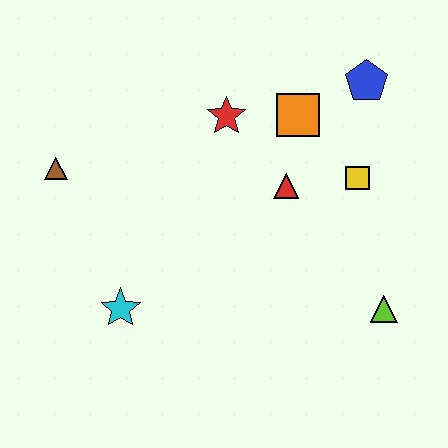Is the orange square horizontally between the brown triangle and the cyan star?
No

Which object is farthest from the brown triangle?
The lime triangle is farthest from the brown triangle.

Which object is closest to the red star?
The orange square is closest to the red star.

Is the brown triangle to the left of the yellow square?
Yes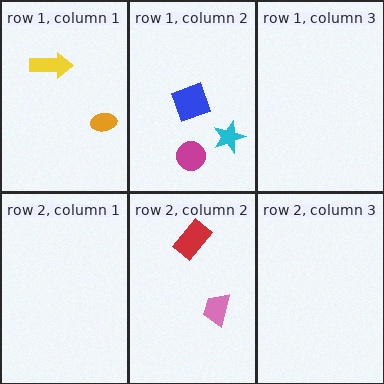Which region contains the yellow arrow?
The row 1, column 1 region.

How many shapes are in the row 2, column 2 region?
2.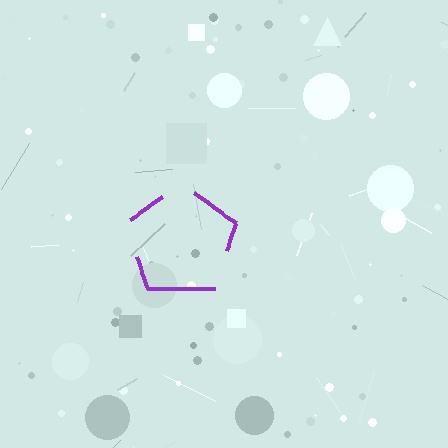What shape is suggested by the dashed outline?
The dashed outline suggests a pentagon.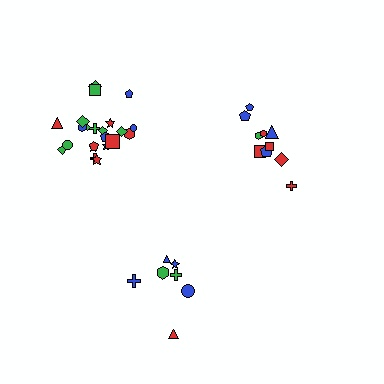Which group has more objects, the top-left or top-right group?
The top-left group.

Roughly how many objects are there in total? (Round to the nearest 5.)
Roughly 40 objects in total.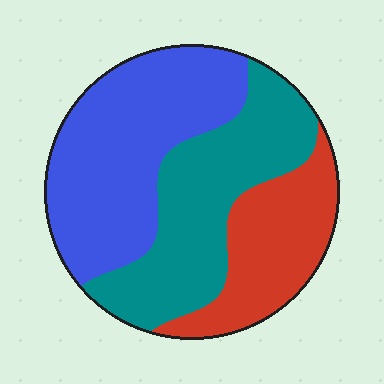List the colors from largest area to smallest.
From largest to smallest: blue, teal, red.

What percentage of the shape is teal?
Teal covers roughly 35% of the shape.